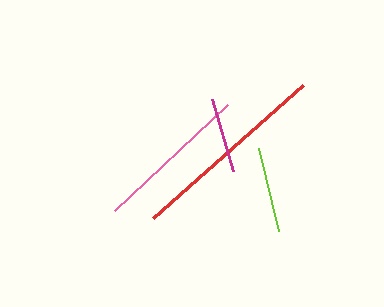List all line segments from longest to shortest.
From longest to shortest: red, pink, lime, magenta.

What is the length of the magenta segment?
The magenta segment is approximately 76 pixels long.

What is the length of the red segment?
The red segment is approximately 200 pixels long.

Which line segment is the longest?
The red line is the longest at approximately 200 pixels.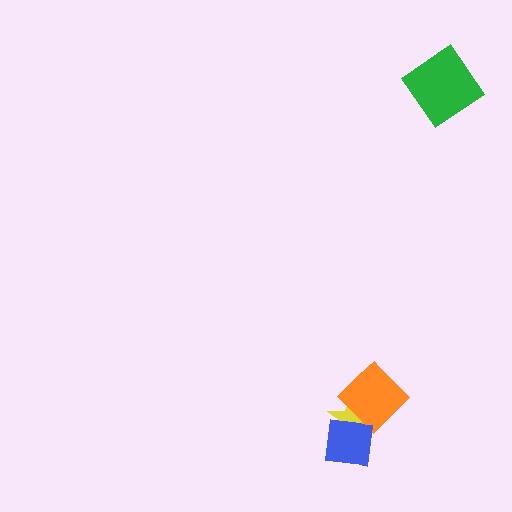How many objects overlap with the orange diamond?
2 objects overlap with the orange diamond.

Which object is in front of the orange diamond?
The blue square is in front of the orange diamond.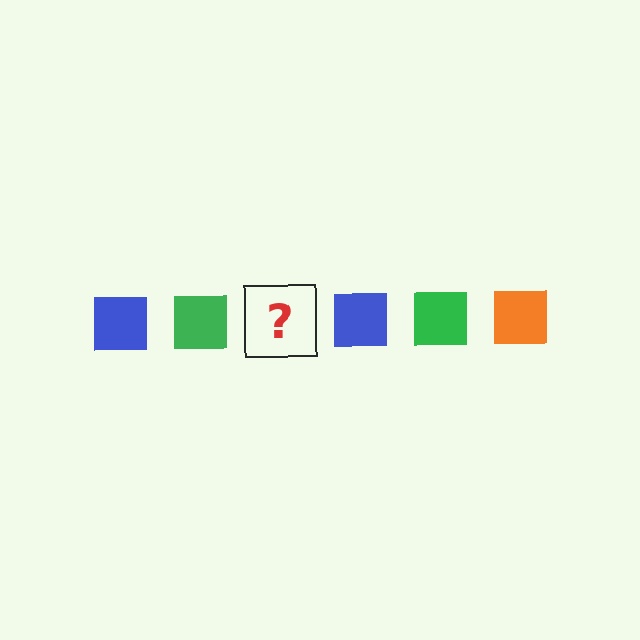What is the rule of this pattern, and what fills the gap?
The rule is that the pattern cycles through blue, green, orange squares. The gap should be filled with an orange square.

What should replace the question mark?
The question mark should be replaced with an orange square.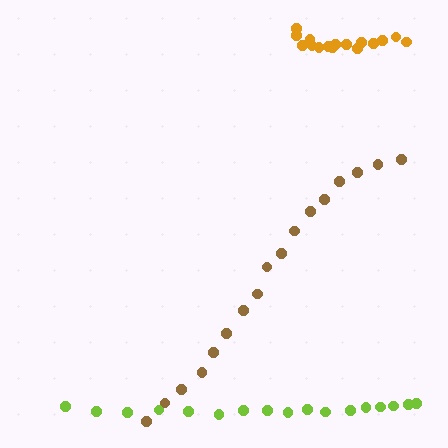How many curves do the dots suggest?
There are 3 distinct paths.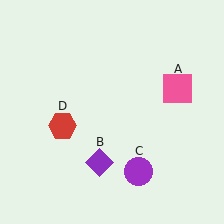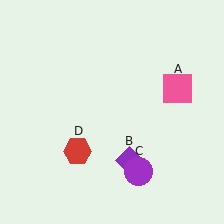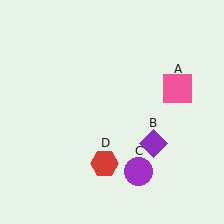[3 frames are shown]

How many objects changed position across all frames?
2 objects changed position: purple diamond (object B), red hexagon (object D).